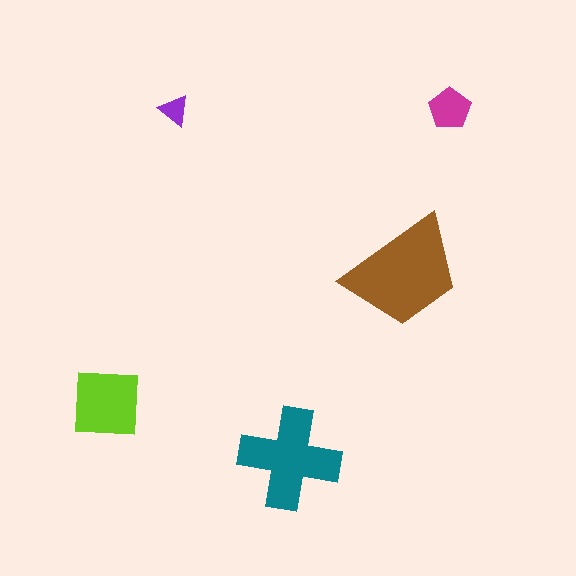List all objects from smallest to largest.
The purple triangle, the magenta pentagon, the lime square, the teal cross, the brown trapezoid.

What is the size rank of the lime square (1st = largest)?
3rd.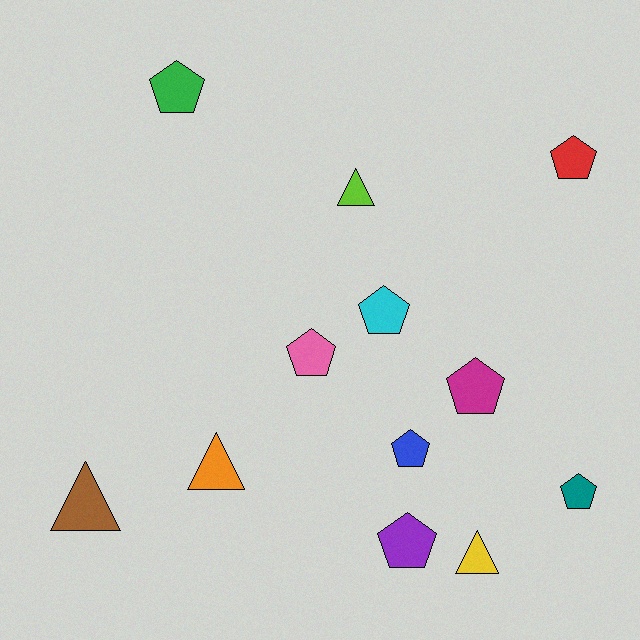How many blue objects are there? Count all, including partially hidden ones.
There is 1 blue object.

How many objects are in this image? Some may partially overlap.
There are 12 objects.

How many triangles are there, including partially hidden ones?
There are 4 triangles.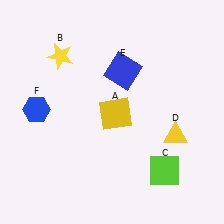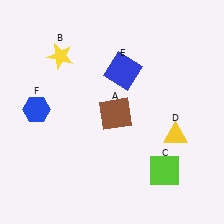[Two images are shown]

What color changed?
The square (A) changed from yellow in Image 1 to brown in Image 2.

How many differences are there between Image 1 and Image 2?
There is 1 difference between the two images.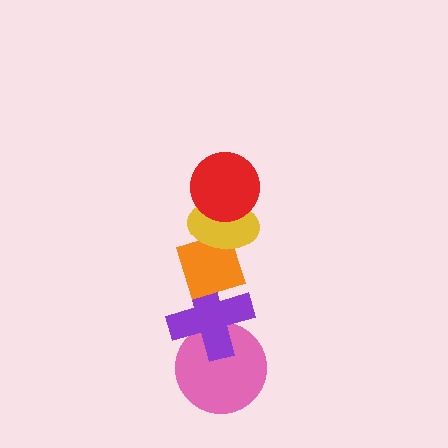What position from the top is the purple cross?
The purple cross is 4th from the top.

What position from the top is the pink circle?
The pink circle is 5th from the top.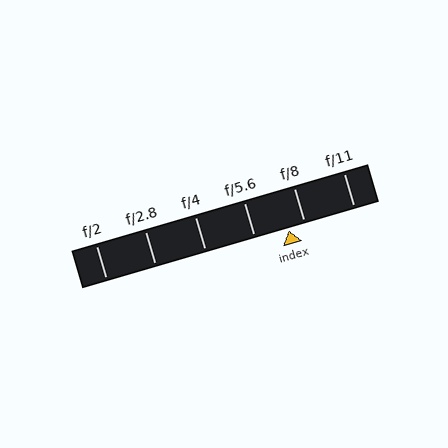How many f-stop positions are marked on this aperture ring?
There are 6 f-stop positions marked.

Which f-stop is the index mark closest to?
The index mark is closest to f/8.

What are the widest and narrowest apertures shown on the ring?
The widest aperture shown is f/2 and the narrowest is f/11.